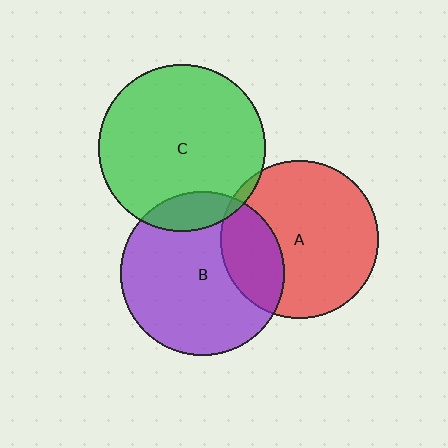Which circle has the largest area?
Circle C (green).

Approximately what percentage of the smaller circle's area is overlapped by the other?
Approximately 5%.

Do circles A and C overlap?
Yes.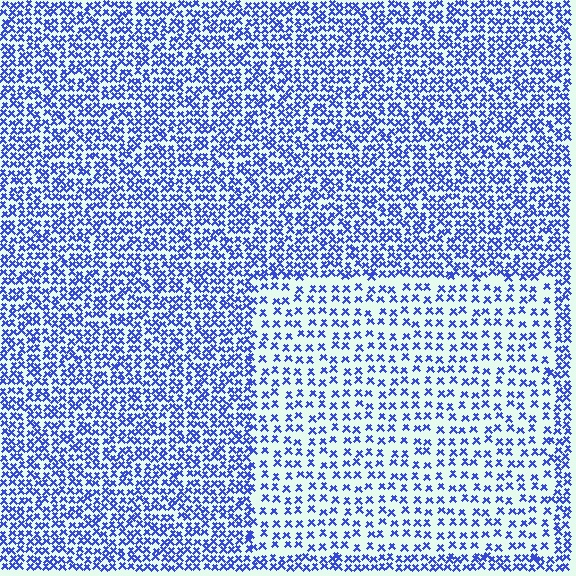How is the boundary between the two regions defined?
The boundary is defined by a change in element density (approximately 2.0x ratio). All elements are the same color, size, and shape.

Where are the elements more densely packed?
The elements are more densely packed outside the rectangle boundary.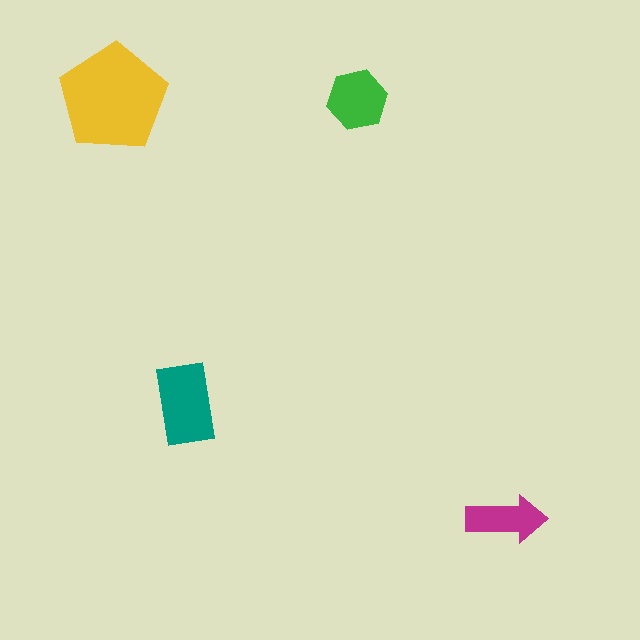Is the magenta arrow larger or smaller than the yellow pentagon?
Smaller.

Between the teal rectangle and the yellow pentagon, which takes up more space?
The yellow pentagon.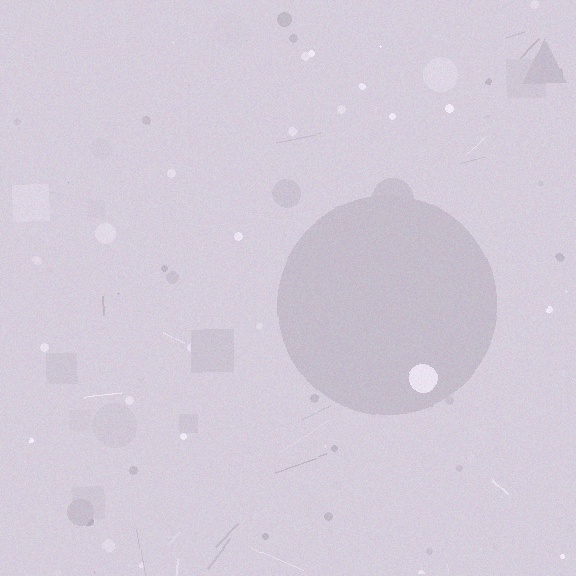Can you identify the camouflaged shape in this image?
The camouflaged shape is a circle.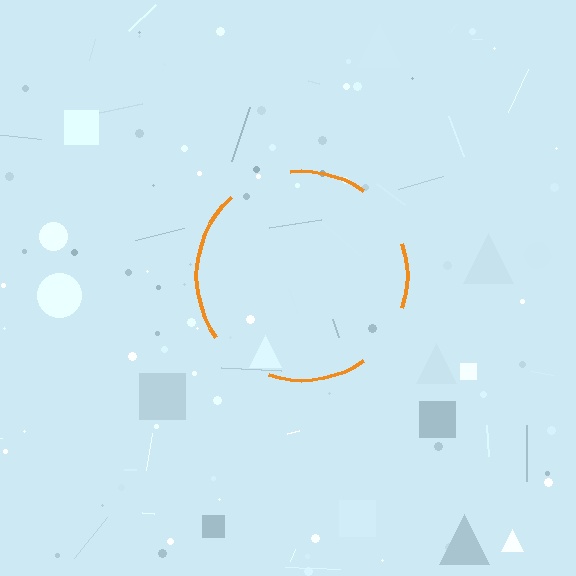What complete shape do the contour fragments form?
The contour fragments form a circle.